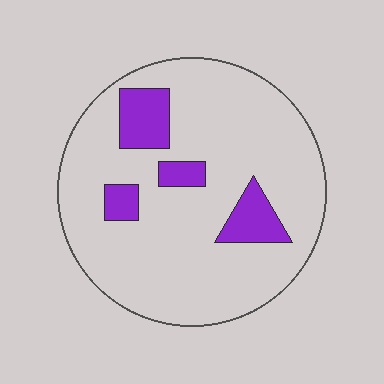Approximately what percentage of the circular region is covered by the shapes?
Approximately 15%.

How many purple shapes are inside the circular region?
4.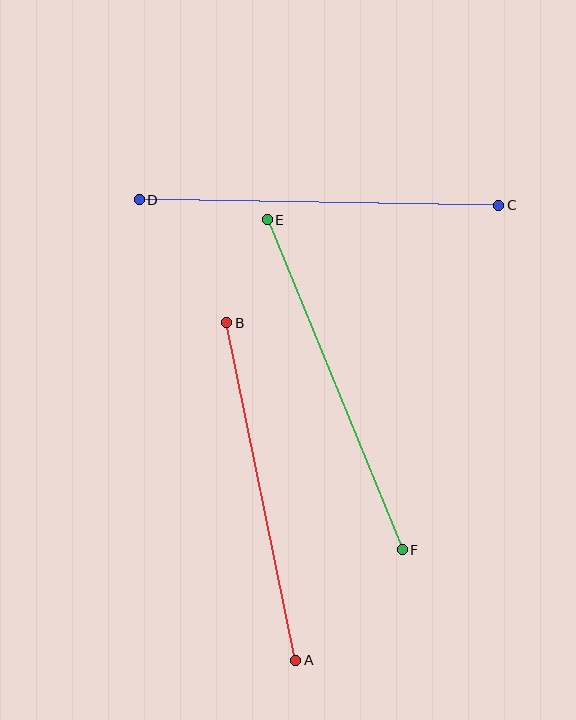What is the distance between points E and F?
The distance is approximately 357 pixels.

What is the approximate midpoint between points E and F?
The midpoint is at approximately (335, 385) pixels.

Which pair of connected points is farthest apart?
Points C and D are farthest apart.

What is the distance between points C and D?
The distance is approximately 359 pixels.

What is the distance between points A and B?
The distance is approximately 344 pixels.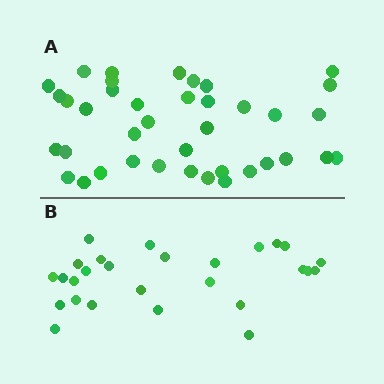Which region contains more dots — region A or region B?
Region A (the top region) has more dots.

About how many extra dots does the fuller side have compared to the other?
Region A has roughly 12 or so more dots than region B.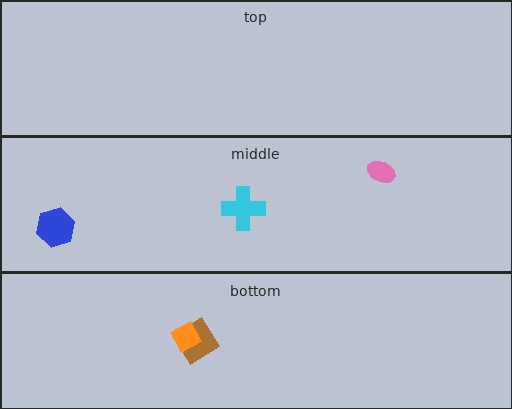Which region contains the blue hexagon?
The middle region.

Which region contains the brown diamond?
The bottom region.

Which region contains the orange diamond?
The bottom region.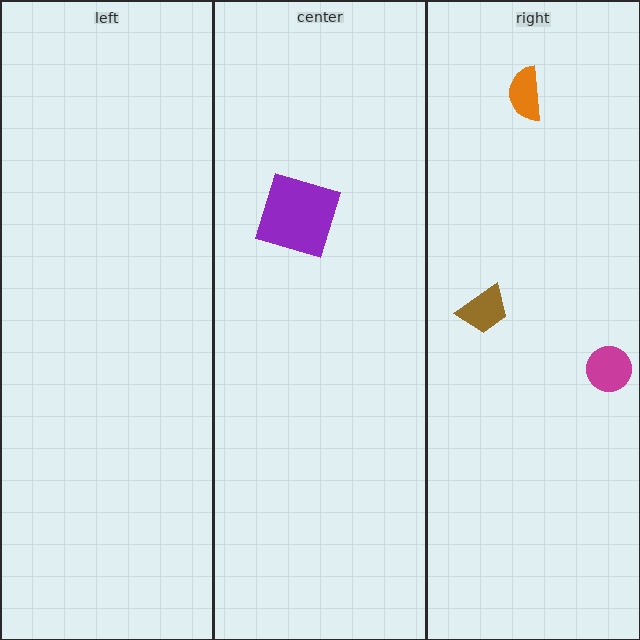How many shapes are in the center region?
1.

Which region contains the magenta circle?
The right region.